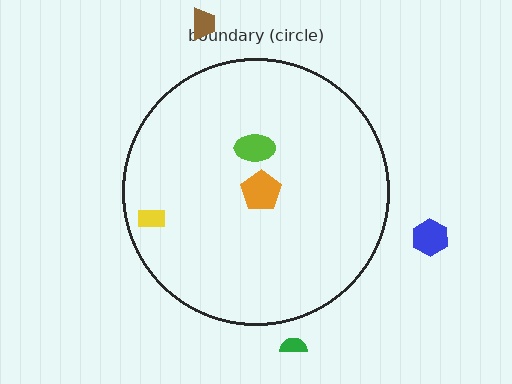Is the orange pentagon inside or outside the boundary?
Inside.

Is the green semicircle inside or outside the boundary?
Outside.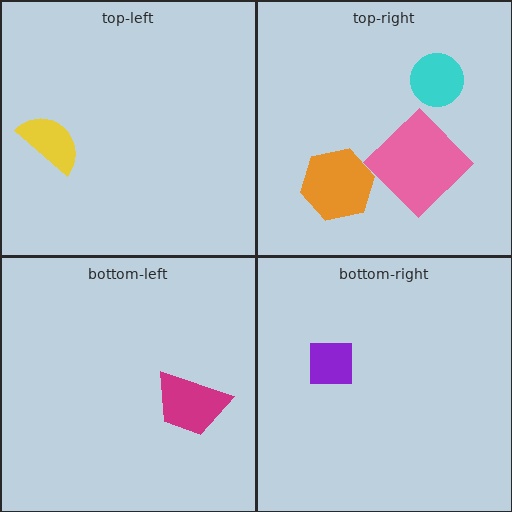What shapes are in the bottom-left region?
The magenta trapezoid.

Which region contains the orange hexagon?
The top-right region.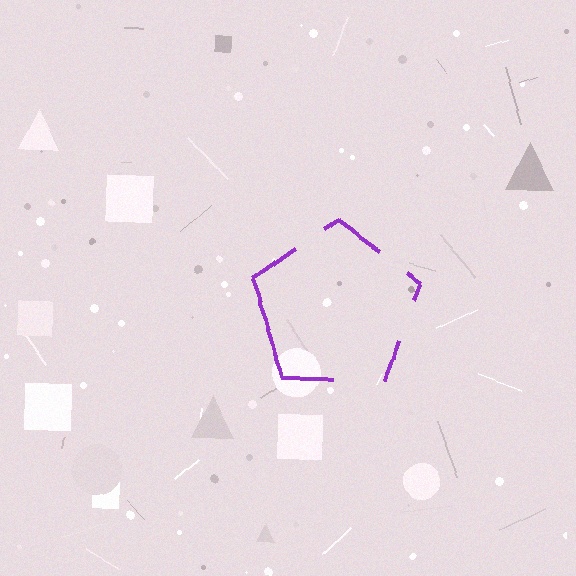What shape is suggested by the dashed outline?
The dashed outline suggests a pentagon.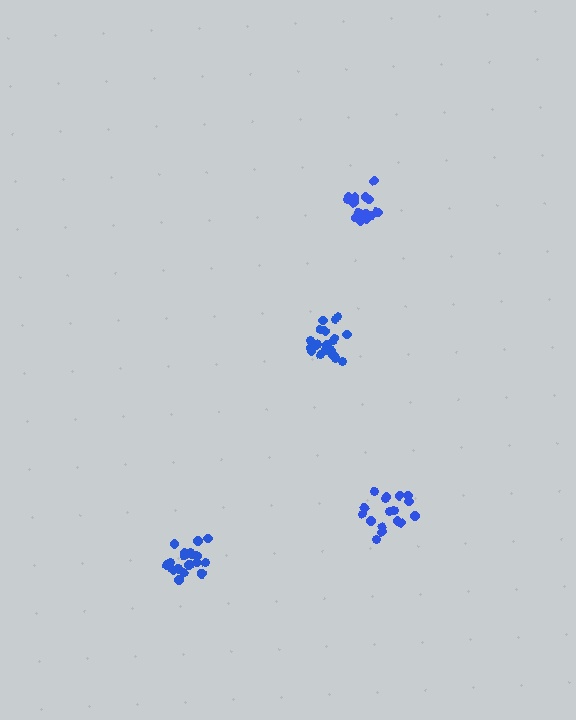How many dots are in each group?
Group 1: 17 dots, Group 2: 21 dots, Group 3: 21 dots, Group 4: 18 dots (77 total).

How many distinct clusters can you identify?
There are 4 distinct clusters.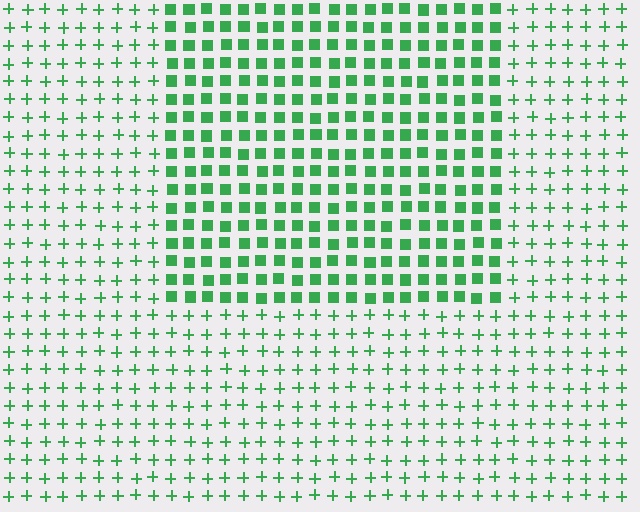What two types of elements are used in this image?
The image uses squares inside the rectangle region and plus signs outside it.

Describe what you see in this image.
The image is filled with small green elements arranged in a uniform grid. A rectangle-shaped region contains squares, while the surrounding area contains plus signs. The boundary is defined purely by the change in element shape.